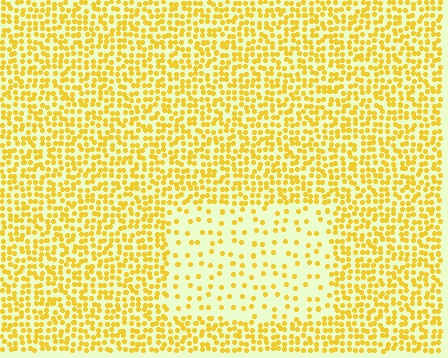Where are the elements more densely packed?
The elements are more densely packed outside the rectangle boundary.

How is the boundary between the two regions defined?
The boundary is defined by a change in element density (approximately 2.8x ratio). All elements are the same color, size, and shape.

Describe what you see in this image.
The image contains small yellow elements arranged at two different densities. A rectangle-shaped region is visible where the elements are less densely packed than the surrounding area.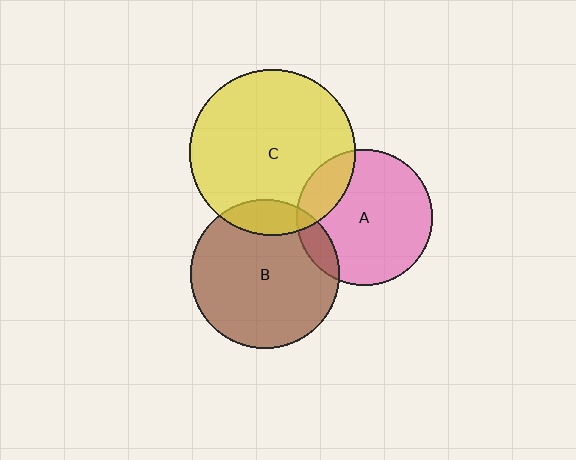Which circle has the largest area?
Circle C (yellow).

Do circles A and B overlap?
Yes.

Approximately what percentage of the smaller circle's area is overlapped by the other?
Approximately 10%.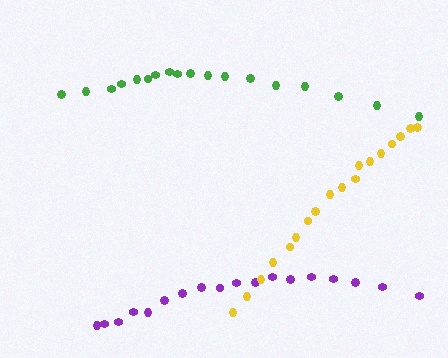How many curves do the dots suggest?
There are 3 distinct paths.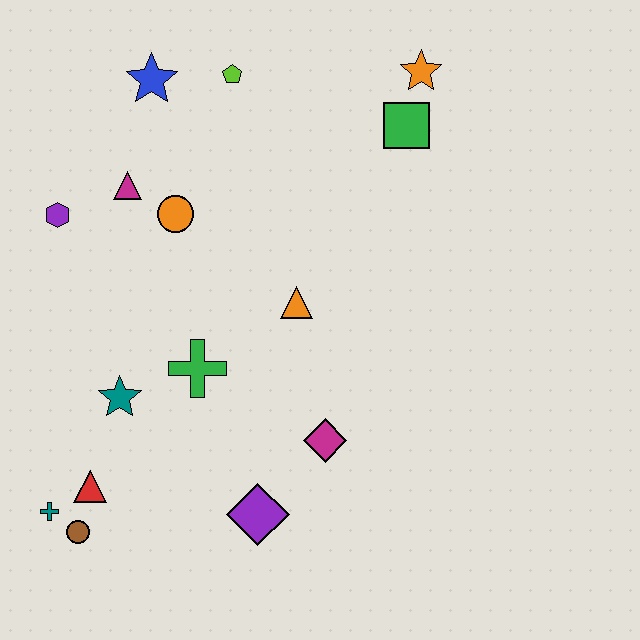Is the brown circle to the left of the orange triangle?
Yes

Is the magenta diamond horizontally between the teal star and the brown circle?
No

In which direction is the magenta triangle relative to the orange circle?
The magenta triangle is to the left of the orange circle.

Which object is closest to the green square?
The orange star is closest to the green square.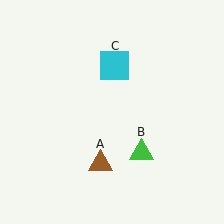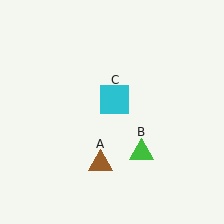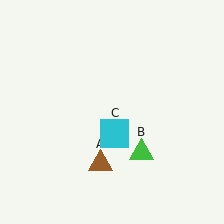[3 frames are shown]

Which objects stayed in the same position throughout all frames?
Brown triangle (object A) and green triangle (object B) remained stationary.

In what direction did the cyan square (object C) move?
The cyan square (object C) moved down.